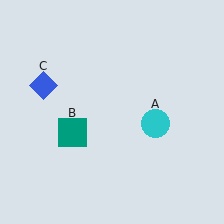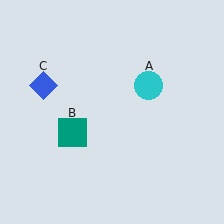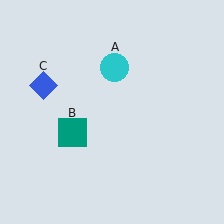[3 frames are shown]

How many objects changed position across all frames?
1 object changed position: cyan circle (object A).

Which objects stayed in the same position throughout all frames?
Teal square (object B) and blue diamond (object C) remained stationary.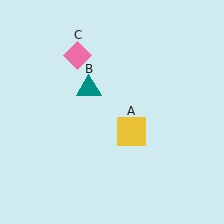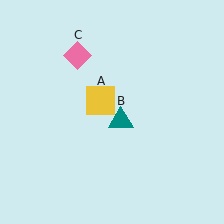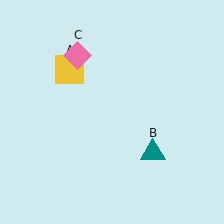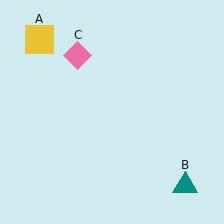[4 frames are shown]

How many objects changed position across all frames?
2 objects changed position: yellow square (object A), teal triangle (object B).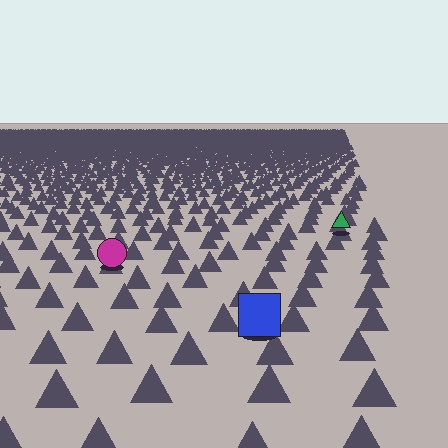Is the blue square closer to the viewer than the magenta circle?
Yes. The blue square is closer — you can tell from the texture gradient: the ground texture is coarser near it.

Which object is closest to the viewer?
The blue square is closest. The texture marks near it are larger and more spread out.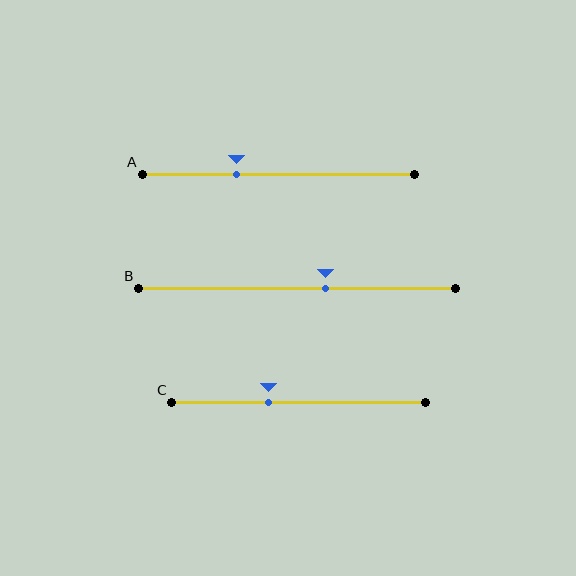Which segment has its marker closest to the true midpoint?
Segment B has its marker closest to the true midpoint.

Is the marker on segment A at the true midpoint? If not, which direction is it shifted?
No, the marker on segment A is shifted to the left by about 15% of the segment length.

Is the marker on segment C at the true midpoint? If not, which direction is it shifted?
No, the marker on segment C is shifted to the left by about 12% of the segment length.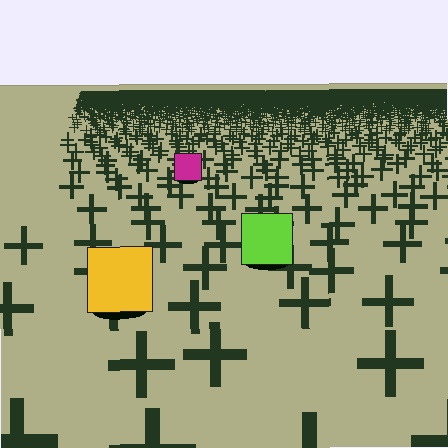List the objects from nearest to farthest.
From nearest to farthest: the yellow square, the lime square, the magenta square.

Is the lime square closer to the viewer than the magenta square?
Yes. The lime square is closer — you can tell from the texture gradient: the ground texture is coarser near it.